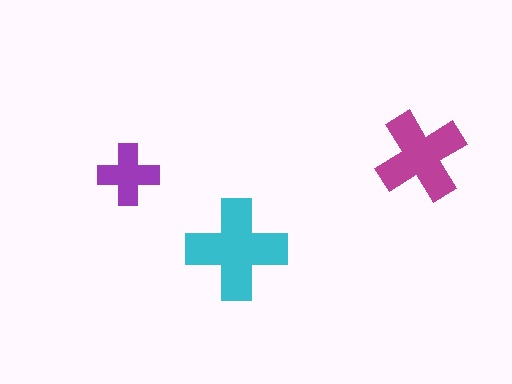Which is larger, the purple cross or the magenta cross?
The magenta one.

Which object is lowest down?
The cyan cross is bottommost.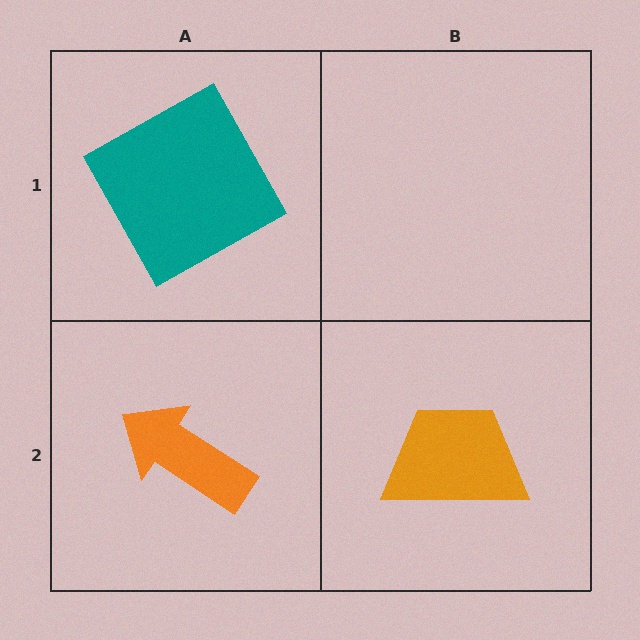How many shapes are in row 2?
2 shapes.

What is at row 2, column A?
An orange arrow.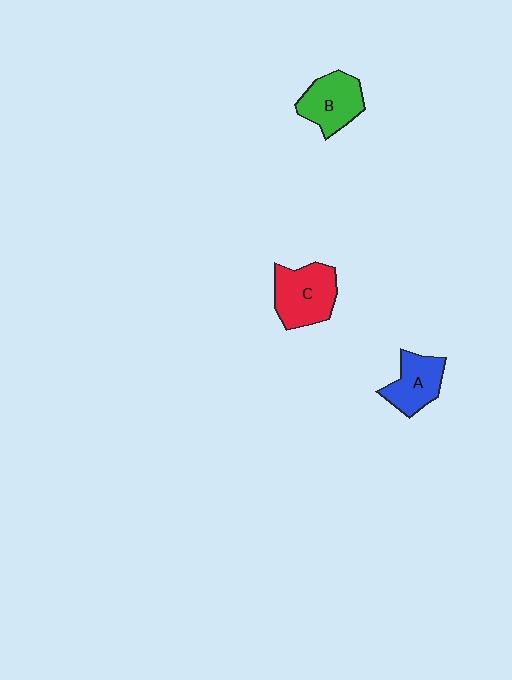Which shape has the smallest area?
Shape A (blue).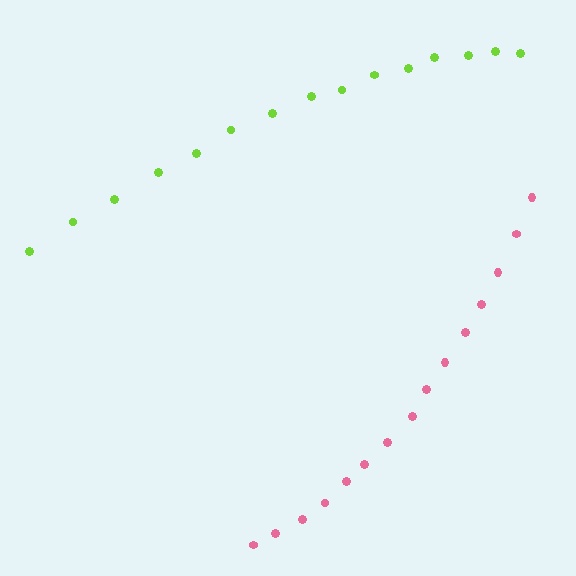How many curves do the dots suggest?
There are 2 distinct paths.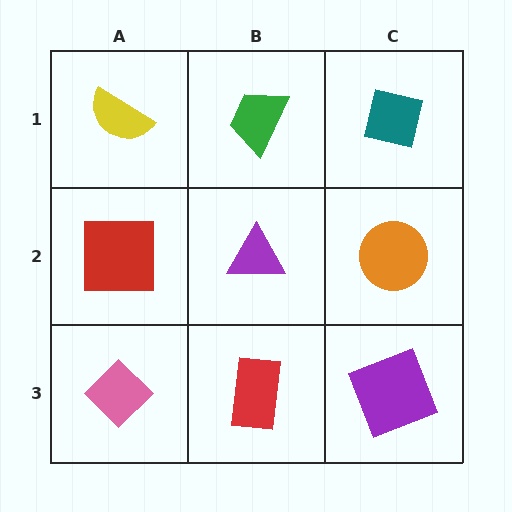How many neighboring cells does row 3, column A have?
2.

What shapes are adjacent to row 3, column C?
An orange circle (row 2, column C), a red rectangle (row 3, column B).